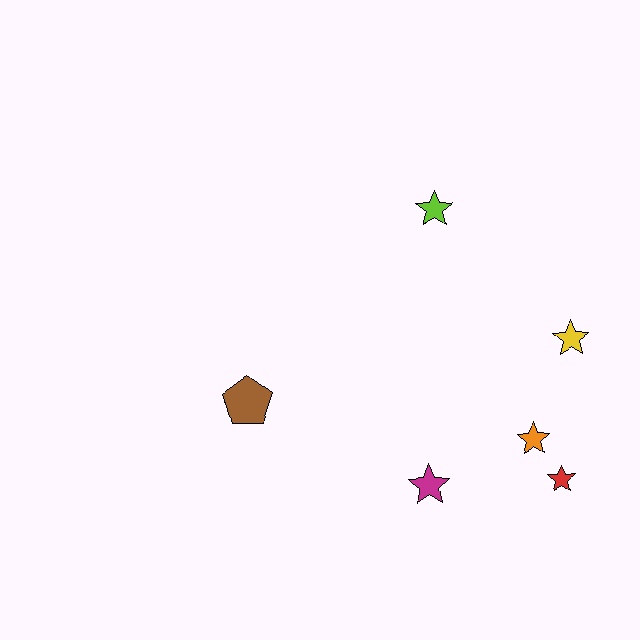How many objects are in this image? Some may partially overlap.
There are 6 objects.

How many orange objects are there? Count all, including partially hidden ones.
There is 1 orange object.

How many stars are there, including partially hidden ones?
There are 5 stars.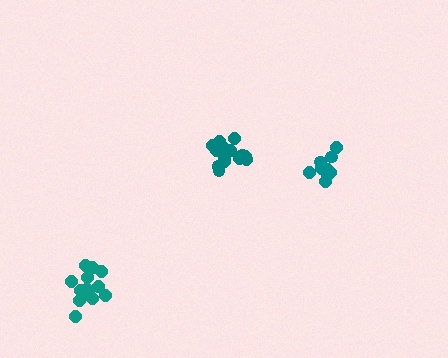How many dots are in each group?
Group 1: 11 dots, Group 2: 15 dots, Group 3: 14 dots (40 total).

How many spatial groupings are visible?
There are 3 spatial groupings.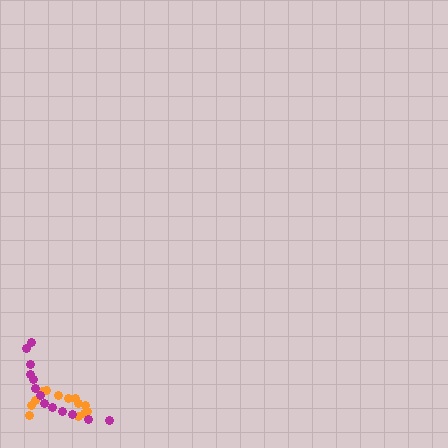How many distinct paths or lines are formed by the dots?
There are 2 distinct paths.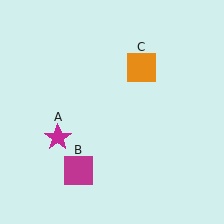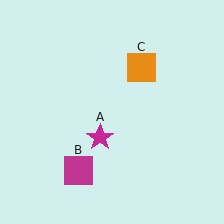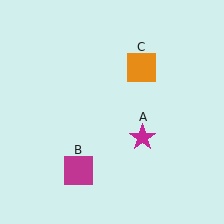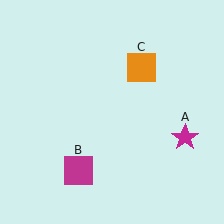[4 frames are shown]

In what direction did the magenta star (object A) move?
The magenta star (object A) moved right.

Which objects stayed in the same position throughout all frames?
Magenta square (object B) and orange square (object C) remained stationary.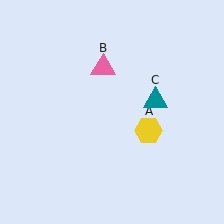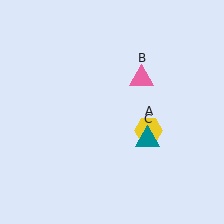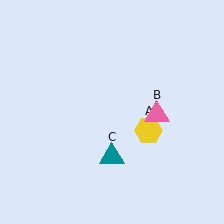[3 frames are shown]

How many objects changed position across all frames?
2 objects changed position: pink triangle (object B), teal triangle (object C).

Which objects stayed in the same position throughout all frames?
Yellow hexagon (object A) remained stationary.